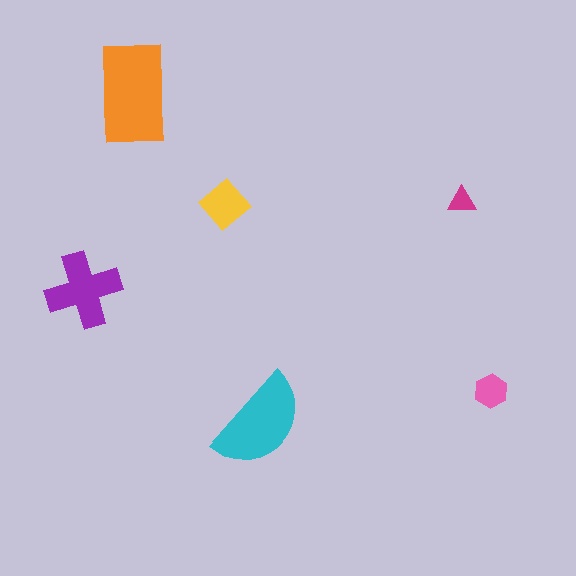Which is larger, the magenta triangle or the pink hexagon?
The pink hexagon.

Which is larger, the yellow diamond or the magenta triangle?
The yellow diamond.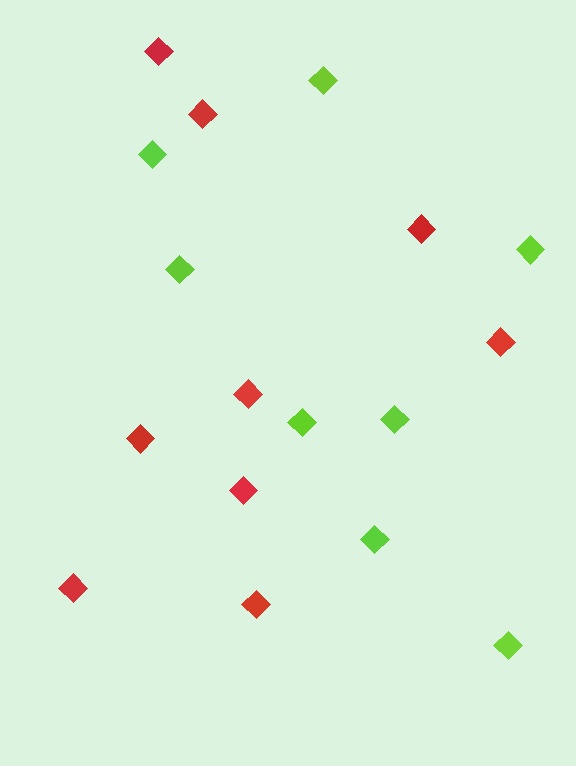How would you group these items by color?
There are 2 groups: one group of lime diamonds (8) and one group of red diamonds (9).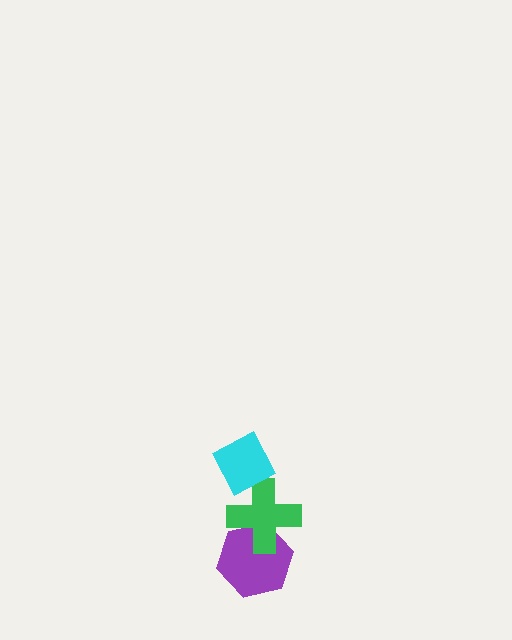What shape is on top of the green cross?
The cyan diamond is on top of the green cross.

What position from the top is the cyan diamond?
The cyan diamond is 1st from the top.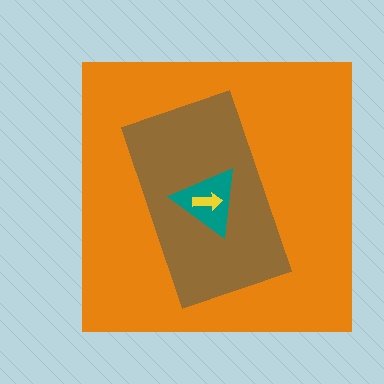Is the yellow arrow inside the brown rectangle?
Yes.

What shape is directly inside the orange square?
The brown rectangle.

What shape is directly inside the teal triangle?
The yellow arrow.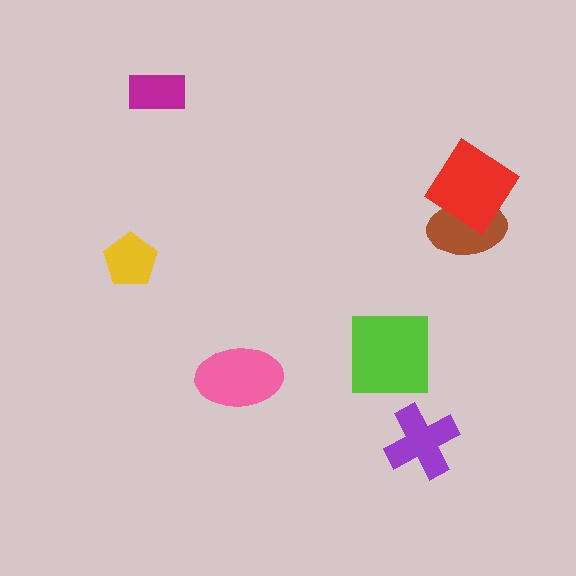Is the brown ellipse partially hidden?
Yes, it is partially covered by another shape.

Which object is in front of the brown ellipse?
The red diamond is in front of the brown ellipse.